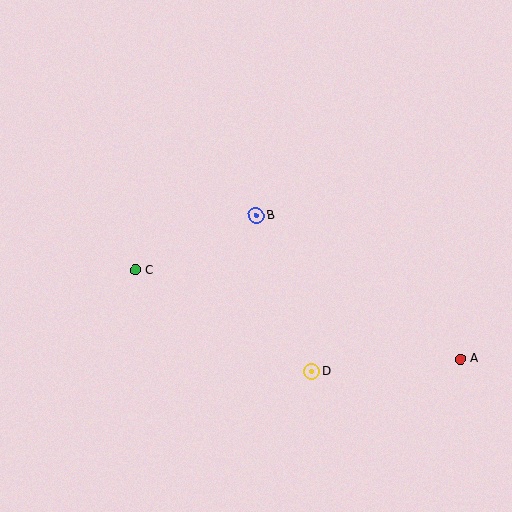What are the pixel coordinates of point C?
Point C is at (135, 270).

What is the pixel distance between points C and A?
The distance between C and A is 337 pixels.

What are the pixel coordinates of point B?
Point B is at (256, 215).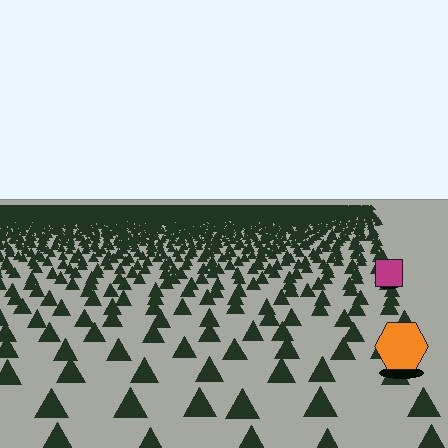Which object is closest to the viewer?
The orange hexagon is closest. The texture marks near it are larger and more spread out.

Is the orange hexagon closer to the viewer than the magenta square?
Yes. The orange hexagon is closer — you can tell from the texture gradient: the ground texture is coarser near it.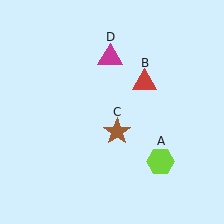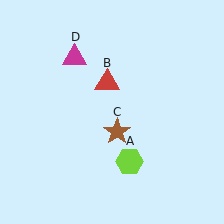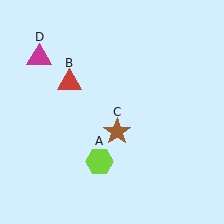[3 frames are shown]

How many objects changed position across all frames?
3 objects changed position: lime hexagon (object A), red triangle (object B), magenta triangle (object D).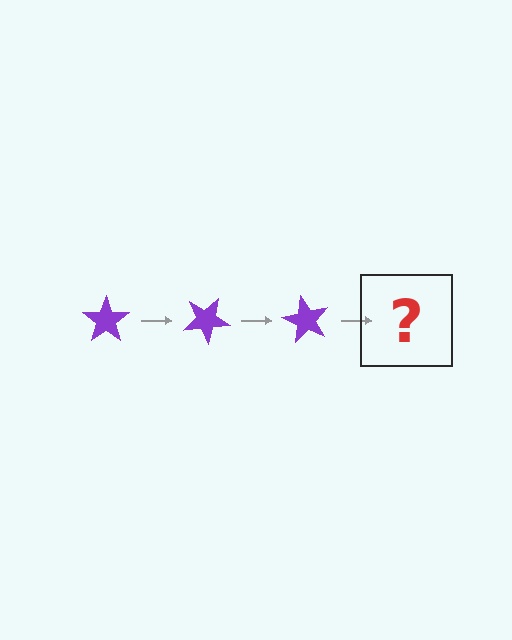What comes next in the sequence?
The next element should be a purple star rotated 90 degrees.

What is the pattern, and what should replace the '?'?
The pattern is that the star rotates 30 degrees each step. The '?' should be a purple star rotated 90 degrees.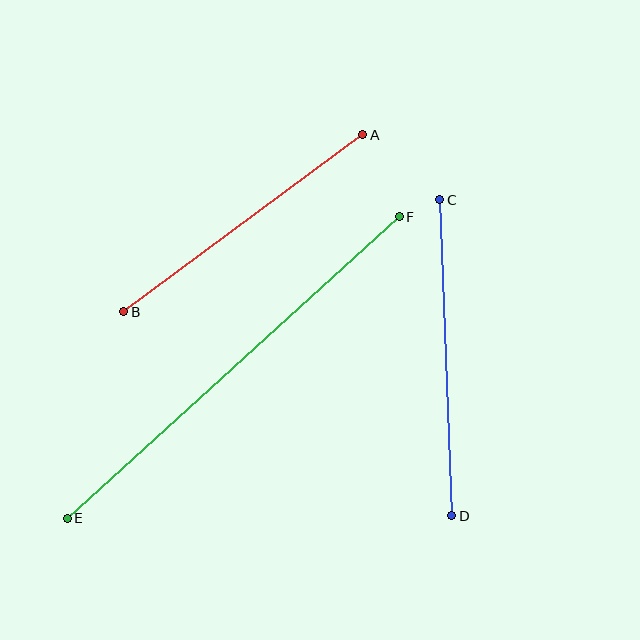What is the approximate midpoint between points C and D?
The midpoint is at approximately (446, 358) pixels.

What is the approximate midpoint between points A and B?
The midpoint is at approximately (243, 223) pixels.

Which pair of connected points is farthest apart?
Points E and F are farthest apart.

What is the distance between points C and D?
The distance is approximately 316 pixels.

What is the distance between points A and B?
The distance is approximately 297 pixels.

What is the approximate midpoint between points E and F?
The midpoint is at approximately (233, 368) pixels.